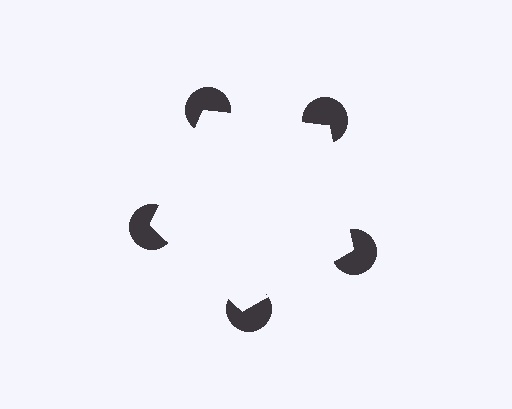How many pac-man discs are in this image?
There are 5 — one at each vertex of the illusory pentagon.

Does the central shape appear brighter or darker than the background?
It typically appears slightly brighter than the background, even though no actual brightness change is drawn.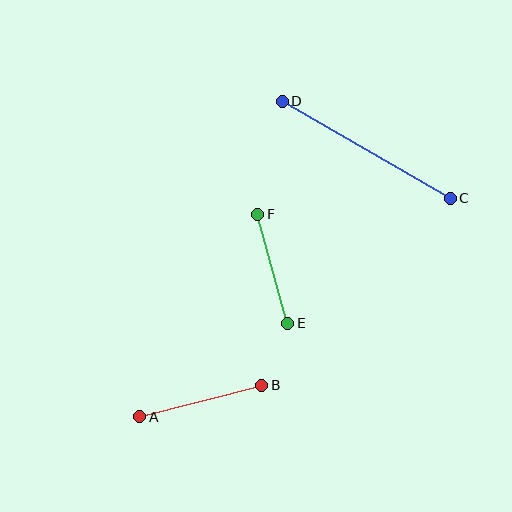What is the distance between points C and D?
The distance is approximately 194 pixels.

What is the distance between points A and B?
The distance is approximately 126 pixels.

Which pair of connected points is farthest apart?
Points C and D are farthest apart.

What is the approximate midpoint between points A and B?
The midpoint is at approximately (201, 401) pixels.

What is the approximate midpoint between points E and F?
The midpoint is at approximately (273, 269) pixels.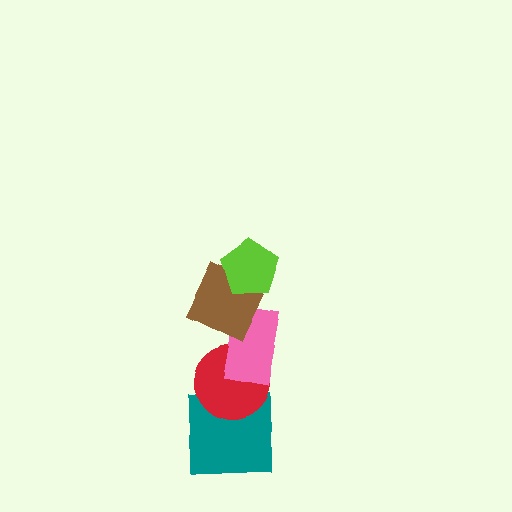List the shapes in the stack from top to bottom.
From top to bottom: the lime pentagon, the brown square, the pink rectangle, the red circle, the teal square.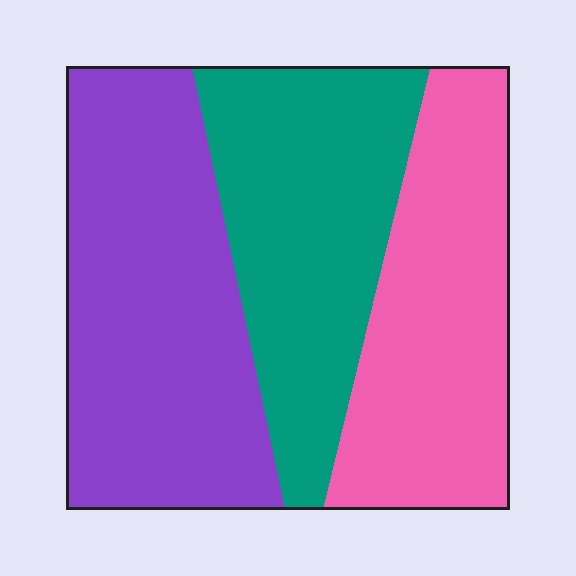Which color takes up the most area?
Purple, at roughly 40%.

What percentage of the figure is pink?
Pink takes up about one third (1/3) of the figure.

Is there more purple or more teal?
Purple.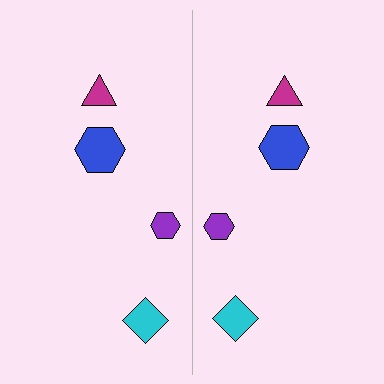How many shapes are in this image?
There are 8 shapes in this image.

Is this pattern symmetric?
Yes, this pattern has bilateral (reflection) symmetry.